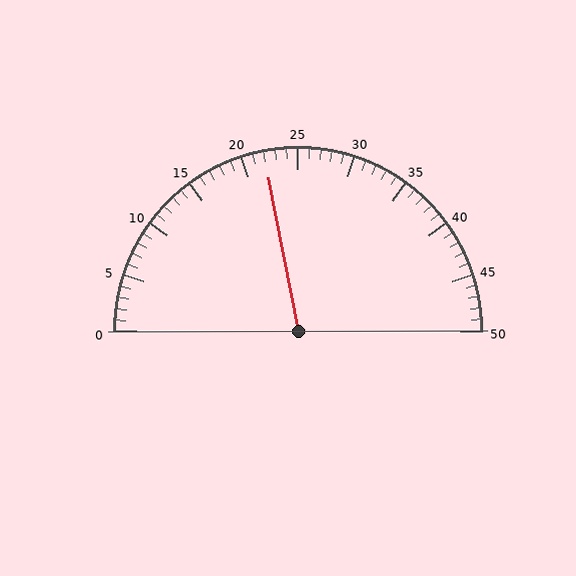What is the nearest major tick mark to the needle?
The nearest major tick mark is 20.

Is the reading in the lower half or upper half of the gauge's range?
The reading is in the lower half of the range (0 to 50).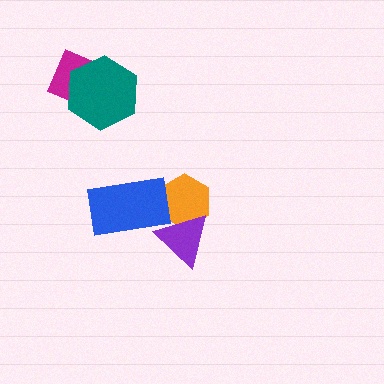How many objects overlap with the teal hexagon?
1 object overlaps with the teal hexagon.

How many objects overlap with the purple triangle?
1 object overlaps with the purple triangle.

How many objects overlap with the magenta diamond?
1 object overlaps with the magenta diamond.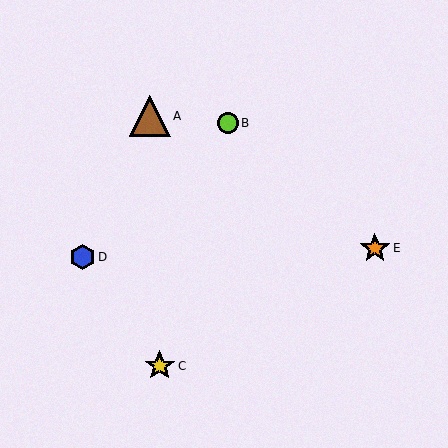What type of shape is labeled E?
Shape E is an orange star.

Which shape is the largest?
The brown triangle (labeled A) is the largest.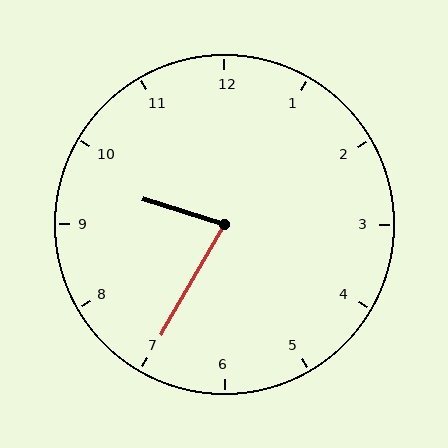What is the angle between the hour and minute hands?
Approximately 78 degrees.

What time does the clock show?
9:35.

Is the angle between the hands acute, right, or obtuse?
It is acute.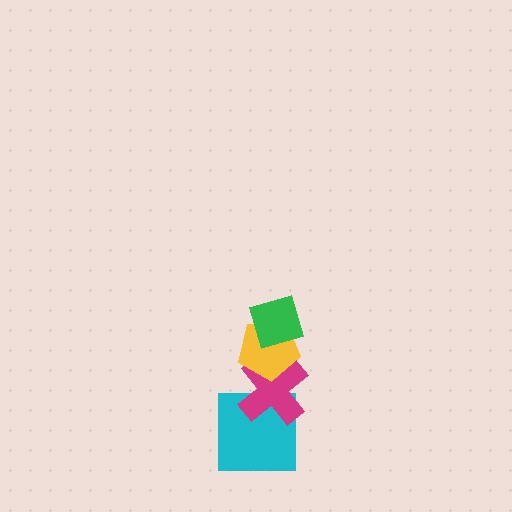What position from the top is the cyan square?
The cyan square is 4th from the top.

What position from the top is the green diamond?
The green diamond is 1st from the top.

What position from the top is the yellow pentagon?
The yellow pentagon is 2nd from the top.